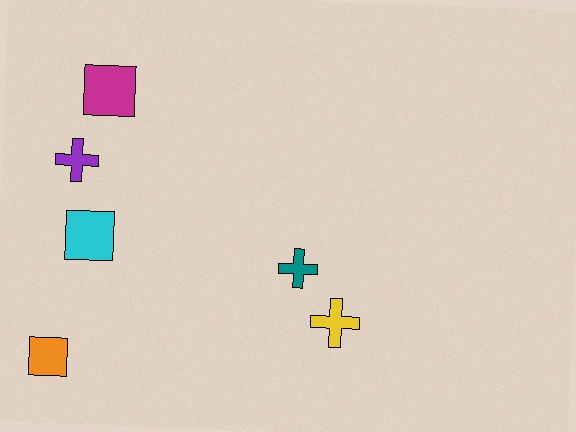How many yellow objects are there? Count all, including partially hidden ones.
There is 1 yellow object.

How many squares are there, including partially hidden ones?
There are 3 squares.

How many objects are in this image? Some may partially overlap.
There are 6 objects.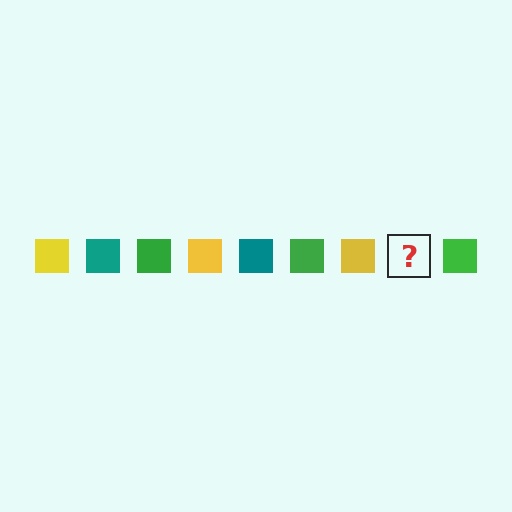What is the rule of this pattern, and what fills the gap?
The rule is that the pattern cycles through yellow, teal, green squares. The gap should be filled with a teal square.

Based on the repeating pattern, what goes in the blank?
The blank should be a teal square.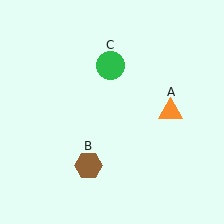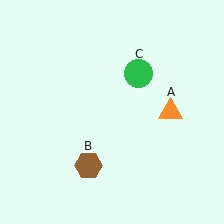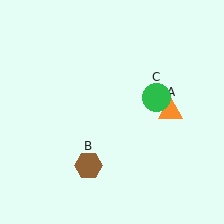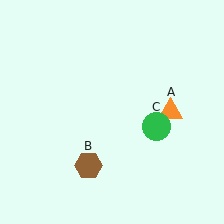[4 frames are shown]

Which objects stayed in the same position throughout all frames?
Orange triangle (object A) and brown hexagon (object B) remained stationary.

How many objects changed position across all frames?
1 object changed position: green circle (object C).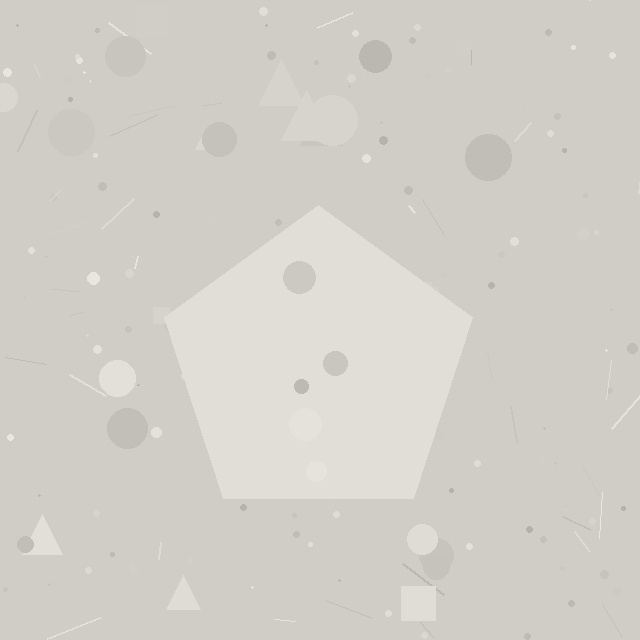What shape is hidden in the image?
A pentagon is hidden in the image.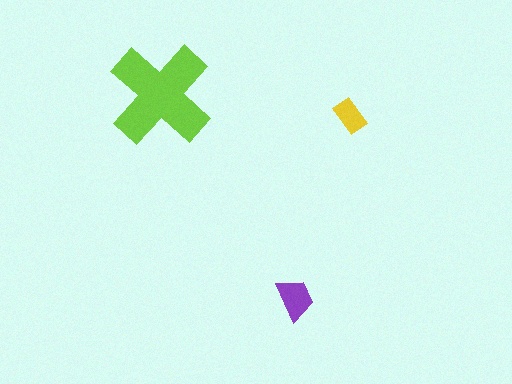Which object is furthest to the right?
The yellow rectangle is rightmost.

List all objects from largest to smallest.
The lime cross, the purple trapezoid, the yellow rectangle.